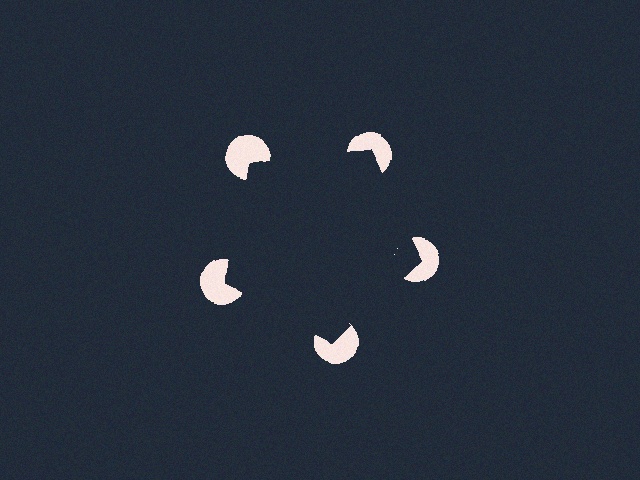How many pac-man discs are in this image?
There are 5 — one at each vertex of the illusory pentagon.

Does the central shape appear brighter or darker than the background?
It typically appears slightly darker than the background, even though no actual brightness change is drawn.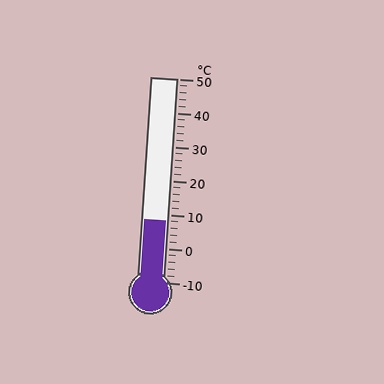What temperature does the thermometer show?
The thermometer shows approximately 8°C.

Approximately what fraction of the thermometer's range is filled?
The thermometer is filled to approximately 30% of its range.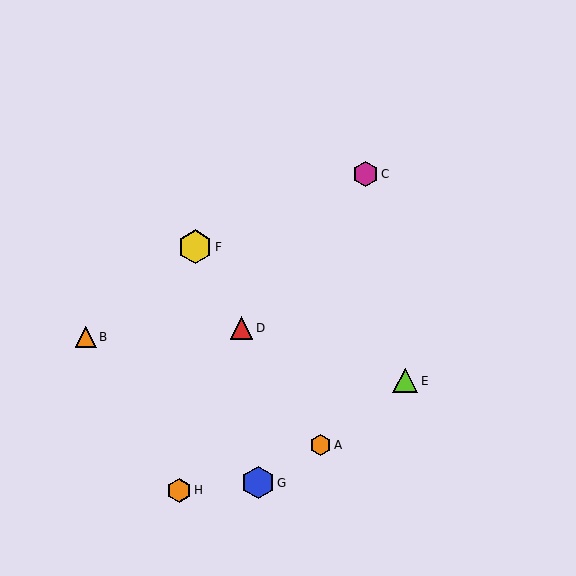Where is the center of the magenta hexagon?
The center of the magenta hexagon is at (365, 174).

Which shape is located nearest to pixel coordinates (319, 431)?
The orange hexagon (labeled A) at (320, 445) is nearest to that location.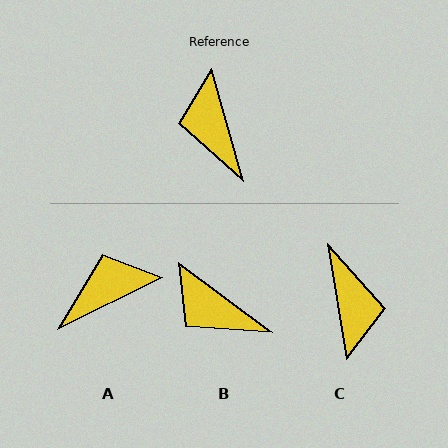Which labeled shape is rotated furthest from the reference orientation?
C, about 174 degrees away.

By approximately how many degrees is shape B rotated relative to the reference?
Approximately 38 degrees counter-clockwise.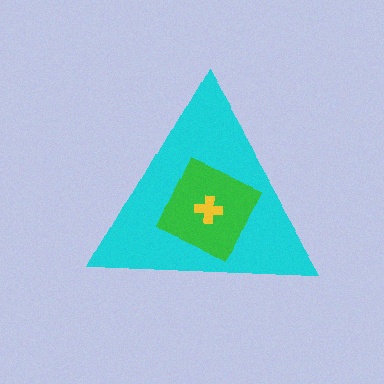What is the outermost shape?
The cyan triangle.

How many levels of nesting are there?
3.